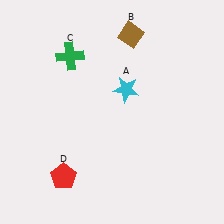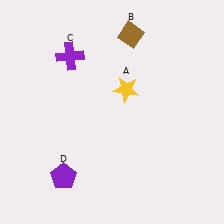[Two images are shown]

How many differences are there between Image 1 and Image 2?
There are 3 differences between the two images.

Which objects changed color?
A changed from cyan to yellow. C changed from green to purple. D changed from red to purple.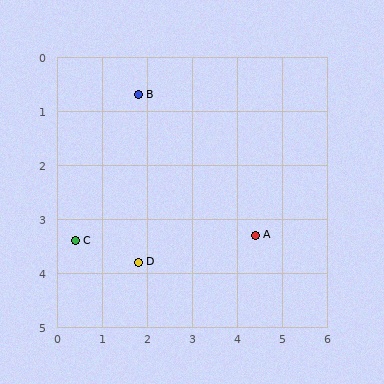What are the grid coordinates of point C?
Point C is at approximately (0.4, 3.4).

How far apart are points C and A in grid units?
Points C and A are about 4.0 grid units apart.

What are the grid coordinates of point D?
Point D is at approximately (1.8, 3.8).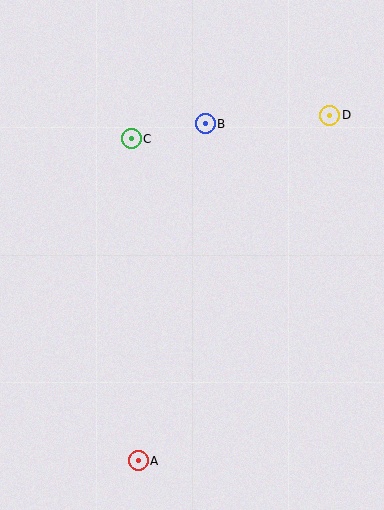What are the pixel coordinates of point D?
Point D is at (330, 115).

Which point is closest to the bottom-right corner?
Point A is closest to the bottom-right corner.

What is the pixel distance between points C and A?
The distance between C and A is 322 pixels.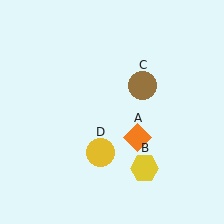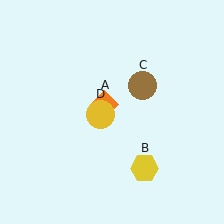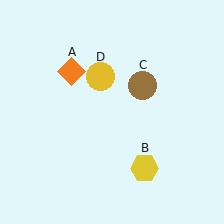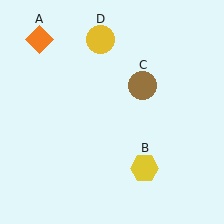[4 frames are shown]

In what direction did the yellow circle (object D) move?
The yellow circle (object D) moved up.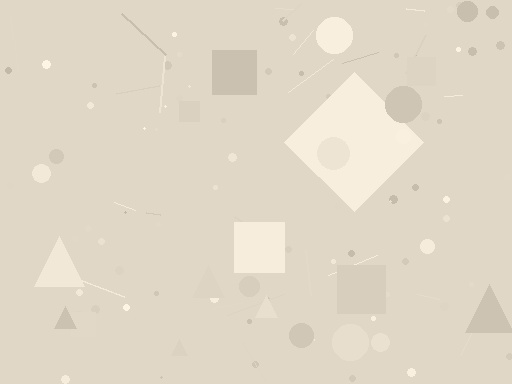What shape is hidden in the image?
A diamond is hidden in the image.